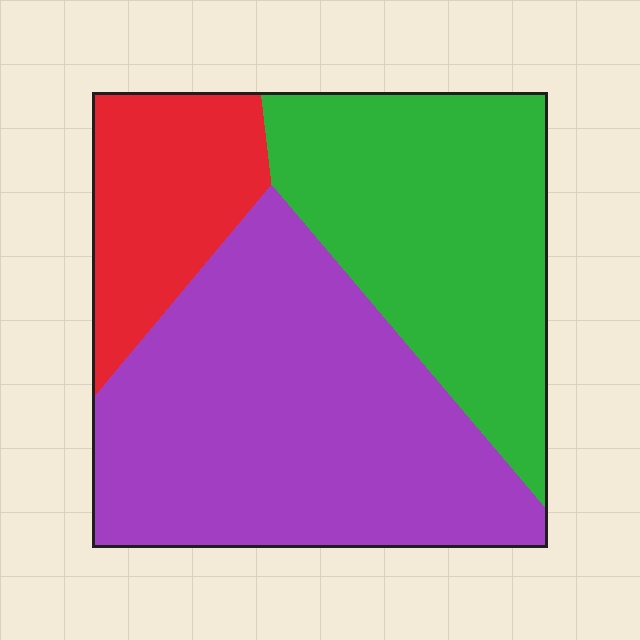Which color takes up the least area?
Red, at roughly 15%.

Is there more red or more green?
Green.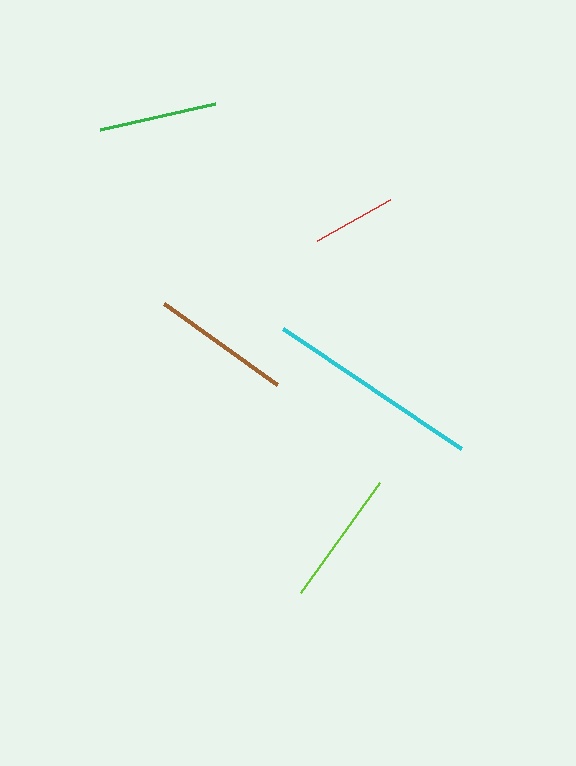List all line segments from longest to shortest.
From longest to shortest: cyan, brown, lime, green, red.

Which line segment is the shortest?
The red line is the shortest at approximately 84 pixels.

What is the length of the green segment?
The green segment is approximately 117 pixels long.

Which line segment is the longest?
The cyan line is the longest at approximately 215 pixels.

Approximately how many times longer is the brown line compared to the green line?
The brown line is approximately 1.2 times the length of the green line.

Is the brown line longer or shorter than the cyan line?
The cyan line is longer than the brown line.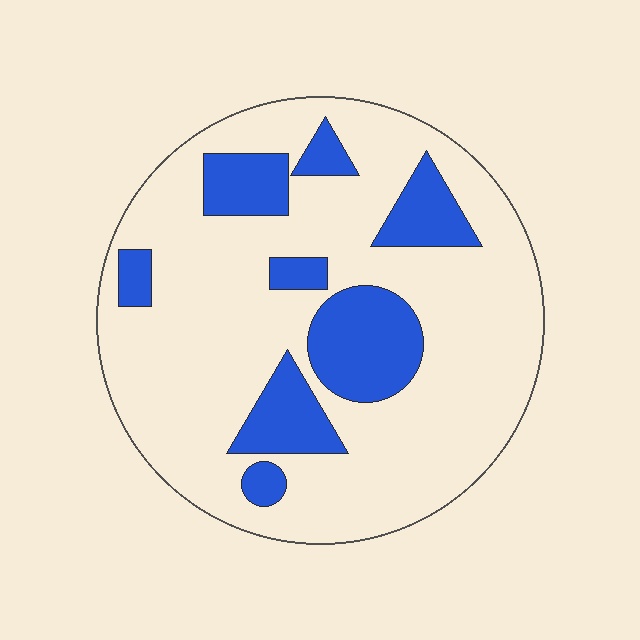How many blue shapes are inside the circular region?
8.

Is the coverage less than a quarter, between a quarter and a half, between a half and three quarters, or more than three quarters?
Less than a quarter.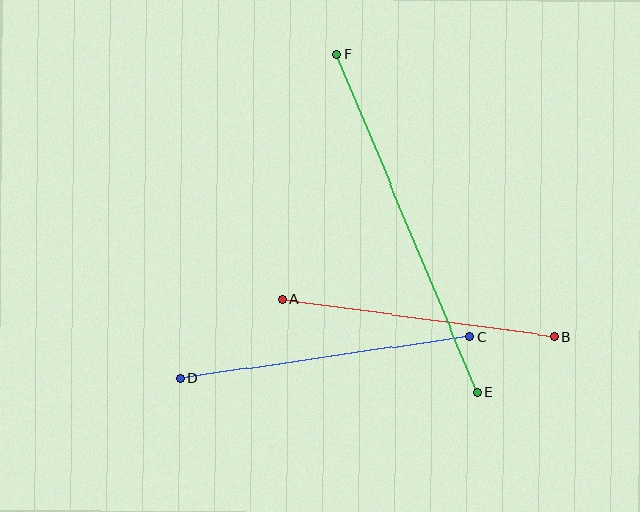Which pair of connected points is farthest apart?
Points E and F are farthest apart.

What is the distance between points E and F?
The distance is approximately 366 pixels.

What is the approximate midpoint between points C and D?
The midpoint is at approximately (325, 358) pixels.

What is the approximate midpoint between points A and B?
The midpoint is at approximately (418, 318) pixels.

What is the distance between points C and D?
The distance is approximately 293 pixels.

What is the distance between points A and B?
The distance is approximately 275 pixels.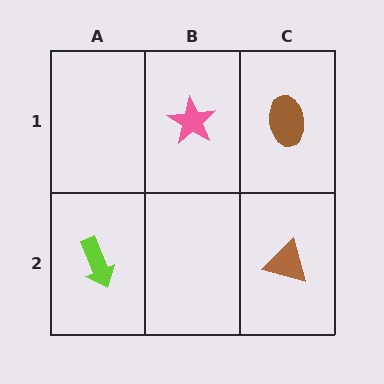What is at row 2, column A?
A lime arrow.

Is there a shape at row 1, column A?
No, that cell is empty.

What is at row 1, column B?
A pink star.